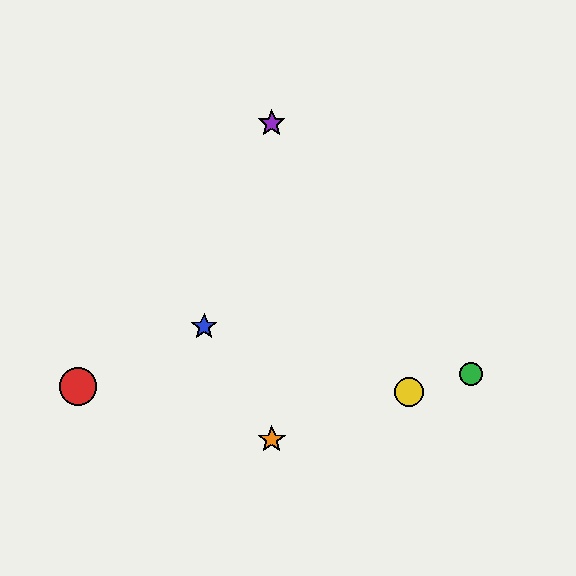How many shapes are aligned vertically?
2 shapes (the purple star, the orange star) are aligned vertically.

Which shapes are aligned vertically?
The purple star, the orange star are aligned vertically.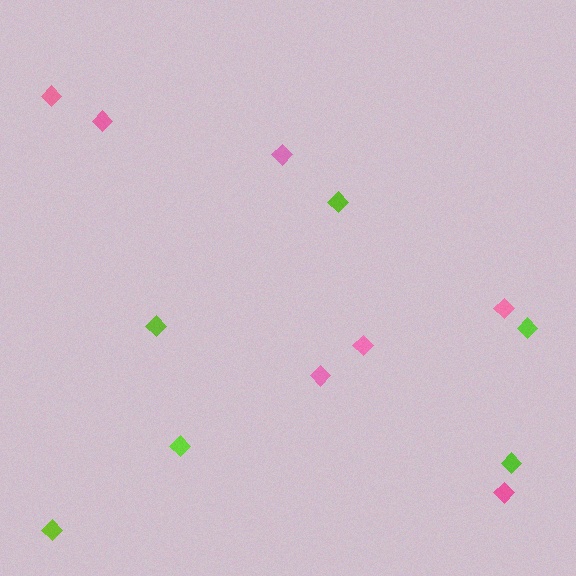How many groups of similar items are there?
There are 2 groups: one group of pink diamonds (7) and one group of lime diamonds (6).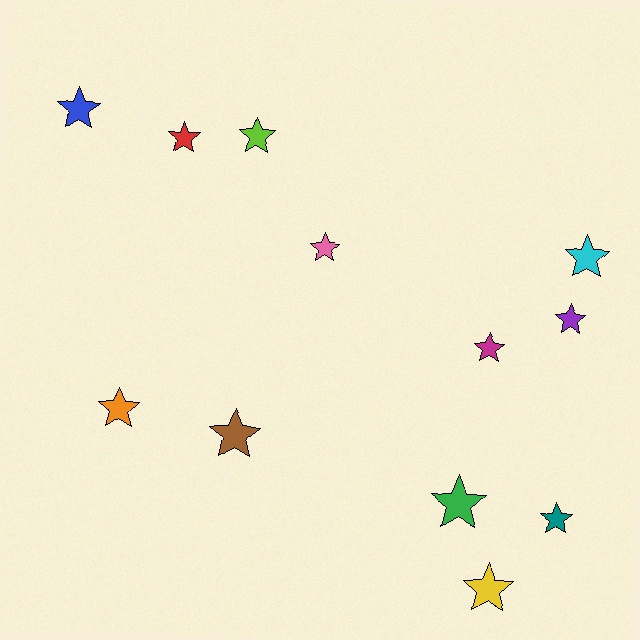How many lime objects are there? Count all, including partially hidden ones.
There is 1 lime object.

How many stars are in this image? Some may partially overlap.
There are 12 stars.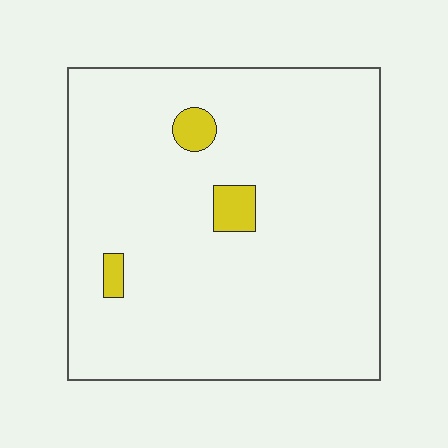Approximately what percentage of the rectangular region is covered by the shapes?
Approximately 5%.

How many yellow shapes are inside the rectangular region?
3.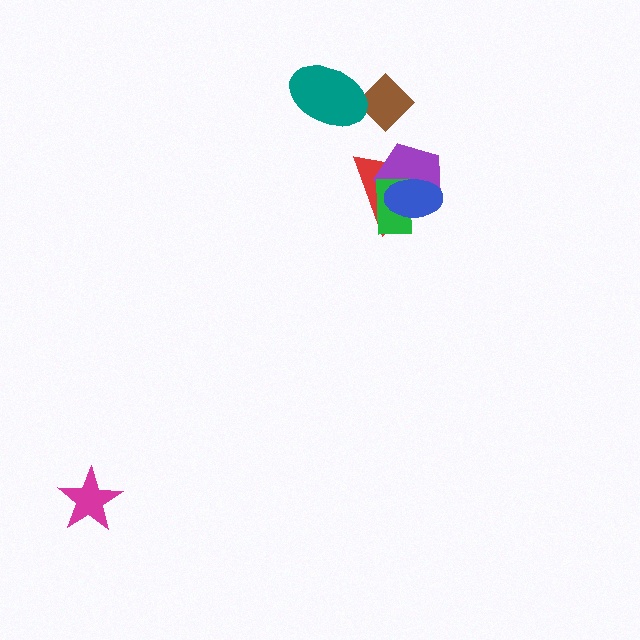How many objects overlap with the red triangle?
3 objects overlap with the red triangle.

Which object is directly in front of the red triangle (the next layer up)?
The purple pentagon is directly in front of the red triangle.